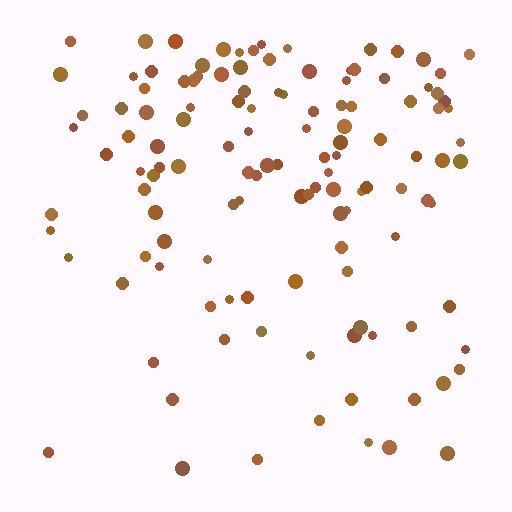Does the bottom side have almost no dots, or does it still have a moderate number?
Still a moderate number, just noticeably fewer than the top.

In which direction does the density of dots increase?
From bottom to top, with the top side densest.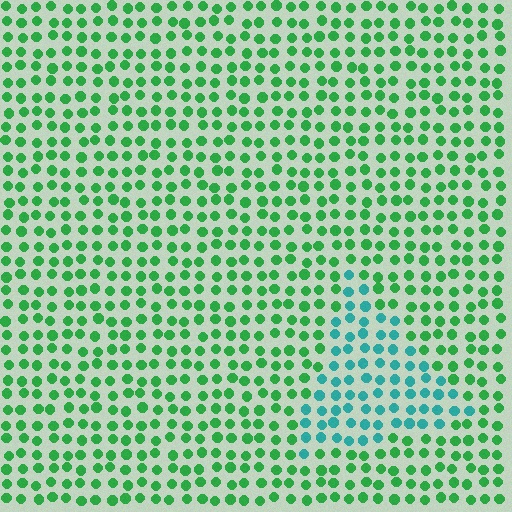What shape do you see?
I see a triangle.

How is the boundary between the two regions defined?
The boundary is defined purely by a slight shift in hue (about 45 degrees). Spacing, size, and orientation are identical on both sides.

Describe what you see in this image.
The image is filled with small green elements in a uniform arrangement. A triangle-shaped region is visible where the elements are tinted to a slightly different hue, forming a subtle color boundary.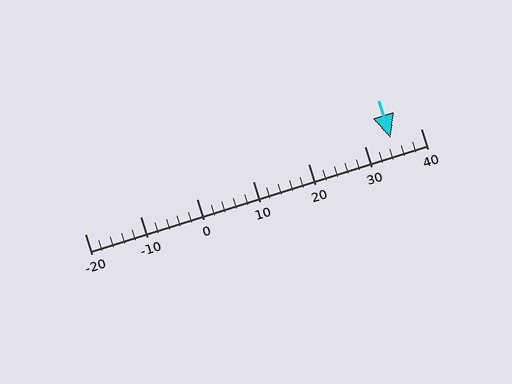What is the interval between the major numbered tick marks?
The major tick marks are spaced 10 units apart.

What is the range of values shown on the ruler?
The ruler shows values from -20 to 40.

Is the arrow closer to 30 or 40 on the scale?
The arrow is closer to 30.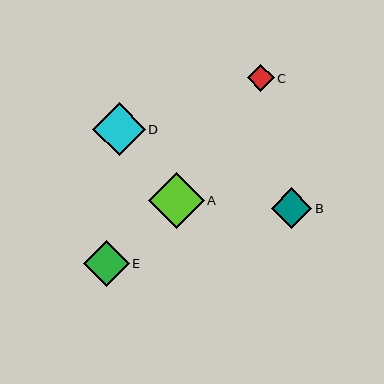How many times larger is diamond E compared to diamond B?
Diamond E is approximately 1.1 times the size of diamond B.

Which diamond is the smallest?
Diamond C is the smallest with a size of approximately 27 pixels.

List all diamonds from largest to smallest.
From largest to smallest: A, D, E, B, C.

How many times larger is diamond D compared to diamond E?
Diamond D is approximately 1.2 times the size of diamond E.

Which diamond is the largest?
Diamond A is the largest with a size of approximately 56 pixels.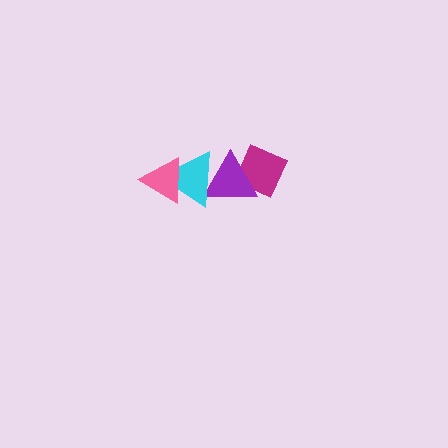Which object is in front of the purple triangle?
The cyan triangle is in front of the purple triangle.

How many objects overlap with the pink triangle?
1 object overlaps with the pink triangle.